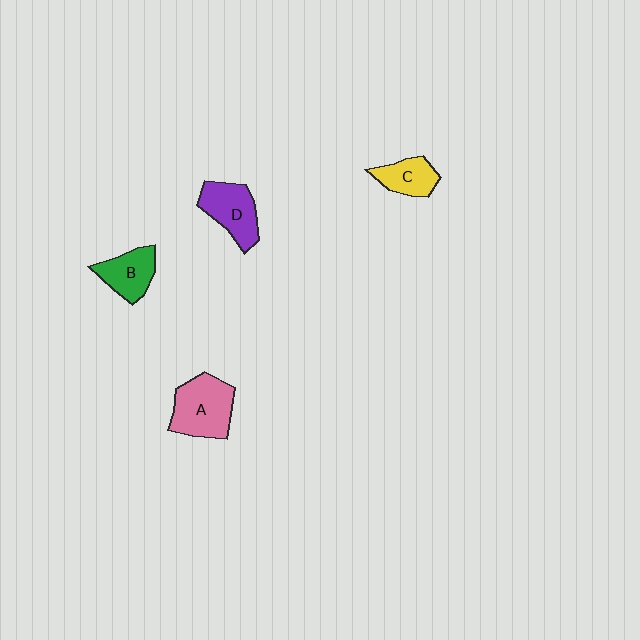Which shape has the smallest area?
Shape C (yellow).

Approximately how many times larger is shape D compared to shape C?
Approximately 1.4 times.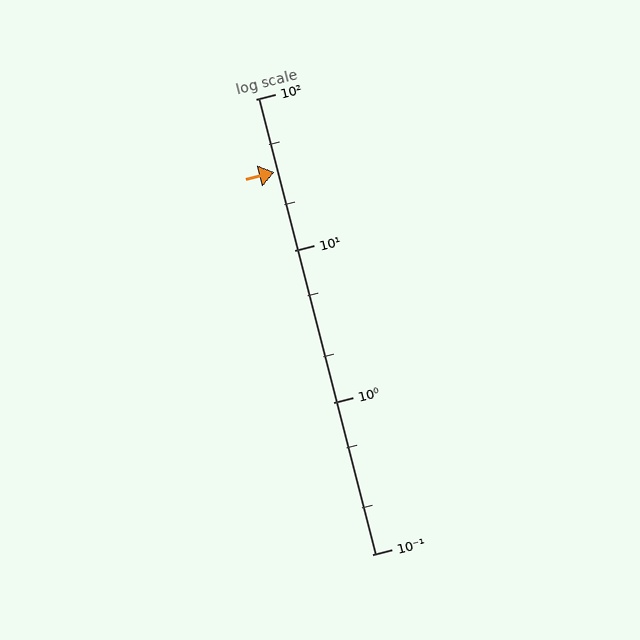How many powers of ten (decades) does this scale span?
The scale spans 3 decades, from 0.1 to 100.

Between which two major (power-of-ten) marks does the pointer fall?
The pointer is between 10 and 100.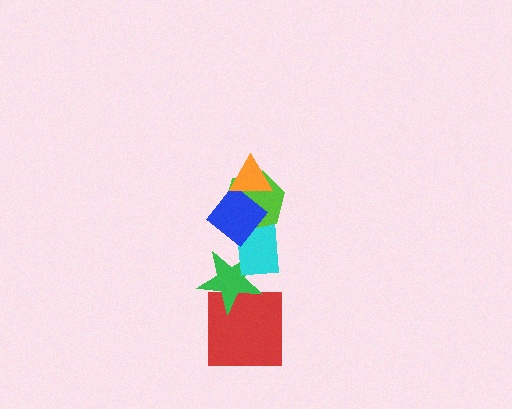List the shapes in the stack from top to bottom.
From top to bottom: the orange triangle, the blue diamond, the lime hexagon, the cyan rectangle, the green star, the red square.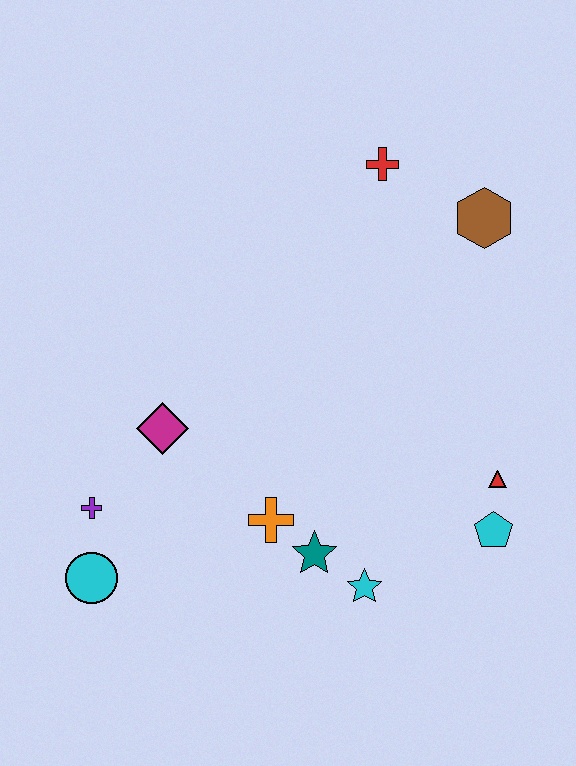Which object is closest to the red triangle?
The cyan pentagon is closest to the red triangle.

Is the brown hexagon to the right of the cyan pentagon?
No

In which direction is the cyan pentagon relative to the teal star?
The cyan pentagon is to the right of the teal star.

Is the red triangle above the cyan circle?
Yes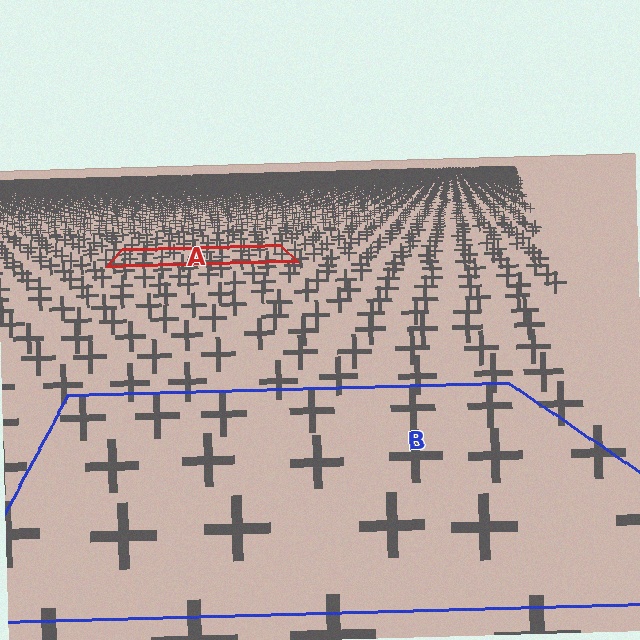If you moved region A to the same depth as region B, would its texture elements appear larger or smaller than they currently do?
They would appear larger. At a closer depth, the same texture elements are projected at a bigger on-screen size.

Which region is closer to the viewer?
Region B is closer. The texture elements there are larger and more spread out.